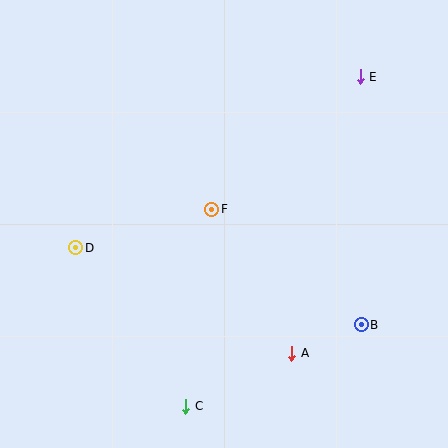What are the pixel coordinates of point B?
Point B is at (361, 325).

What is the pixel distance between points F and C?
The distance between F and C is 199 pixels.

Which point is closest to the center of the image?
Point F at (212, 209) is closest to the center.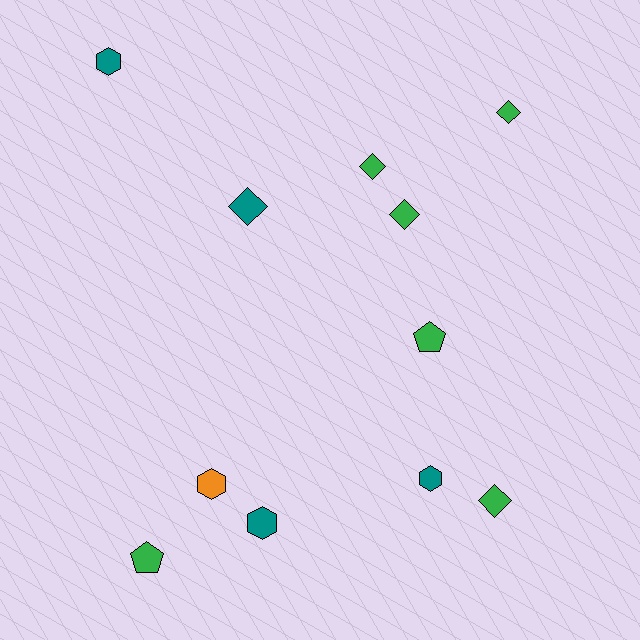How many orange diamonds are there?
There are no orange diamonds.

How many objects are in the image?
There are 11 objects.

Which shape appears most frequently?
Diamond, with 5 objects.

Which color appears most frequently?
Green, with 6 objects.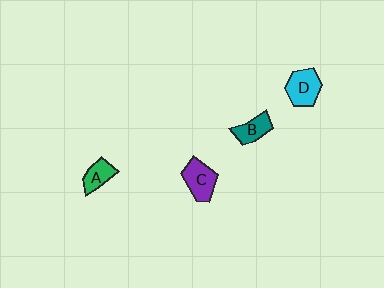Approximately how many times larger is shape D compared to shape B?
Approximately 1.3 times.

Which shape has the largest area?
Shape D (cyan).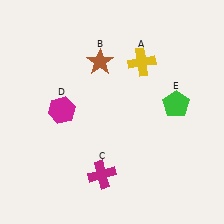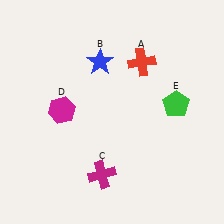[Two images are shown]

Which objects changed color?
A changed from yellow to red. B changed from brown to blue.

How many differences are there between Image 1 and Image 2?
There are 2 differences between the two images.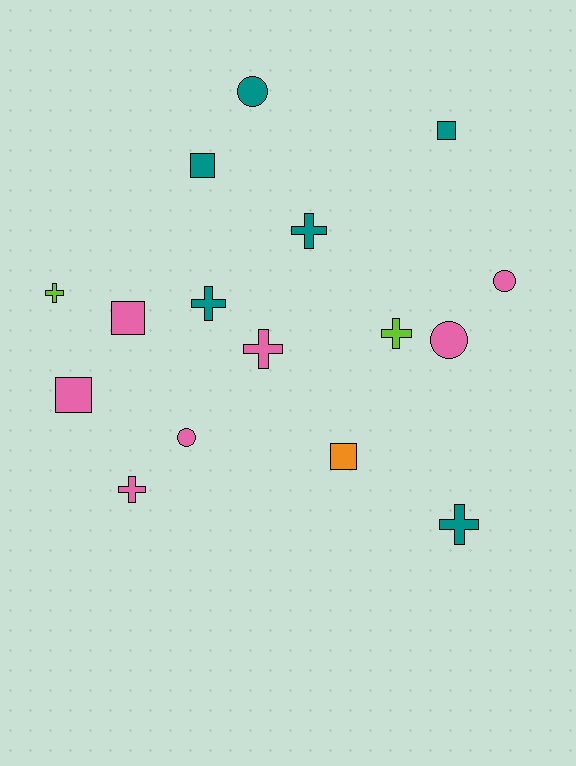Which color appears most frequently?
Pink, with 7 objects.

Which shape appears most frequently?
Cross, with 7 objects.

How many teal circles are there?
There is 1 teal circle.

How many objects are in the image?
There are 16 objects.